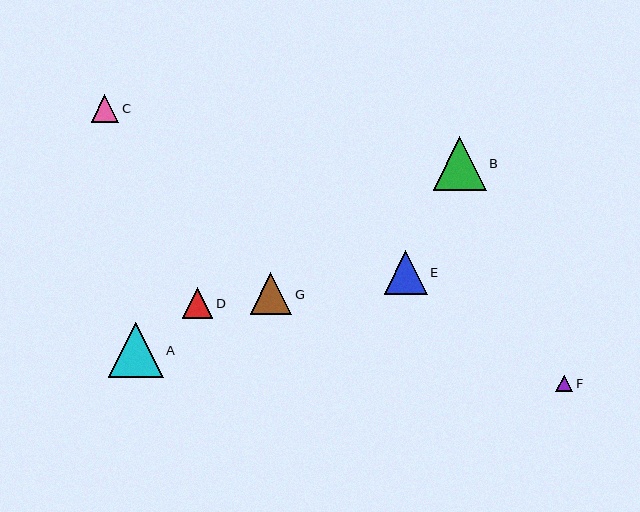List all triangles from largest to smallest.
From largest to smallest: A, B, E, G, D, C, F.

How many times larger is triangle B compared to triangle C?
Triangle B is approximately 1.9 times the size of triangle C.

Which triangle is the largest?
Triangle A is the largest with a size of approximately 55 pixels.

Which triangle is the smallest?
Triangle F is the smallest with a size of approximately 17 pixels.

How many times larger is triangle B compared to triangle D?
Triangle B is approximately 1.7 times the size of triangle D.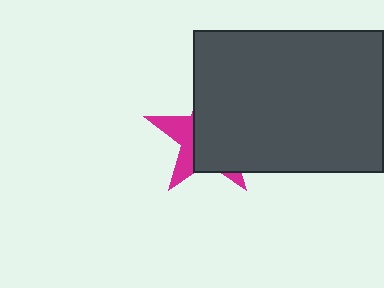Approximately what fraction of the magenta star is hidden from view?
Roughly 67% of the magenta star is hidden behind the dark gray rectangle.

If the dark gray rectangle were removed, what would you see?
You would see the complete magenta star.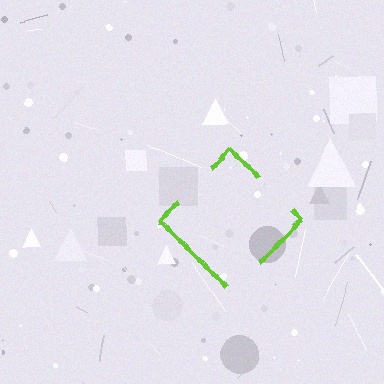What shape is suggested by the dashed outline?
The dashed outline suggests a diamond.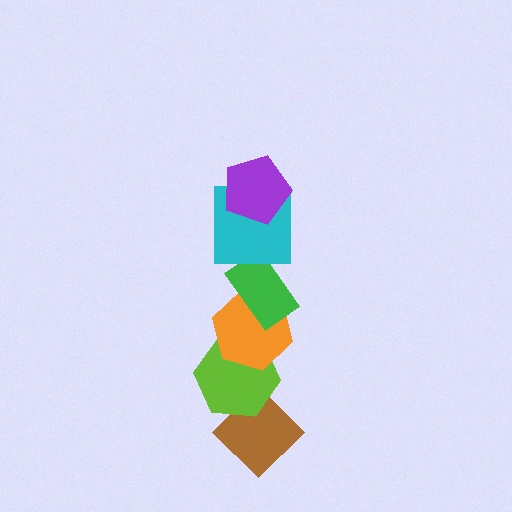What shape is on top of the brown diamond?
The lime hexagon is on top of the brown diamond.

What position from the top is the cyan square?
The cyan square is 2nd from the top.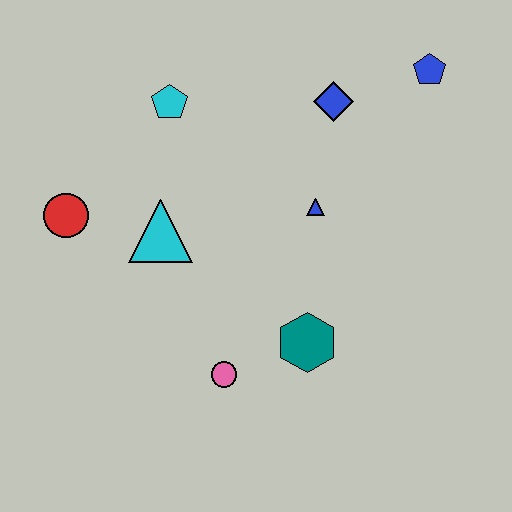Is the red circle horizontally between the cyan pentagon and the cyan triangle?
No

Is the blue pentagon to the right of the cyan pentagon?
Yes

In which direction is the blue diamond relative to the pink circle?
The blue diamond is above the pink circle.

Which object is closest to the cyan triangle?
The red circle is closest to the cyan triangle.